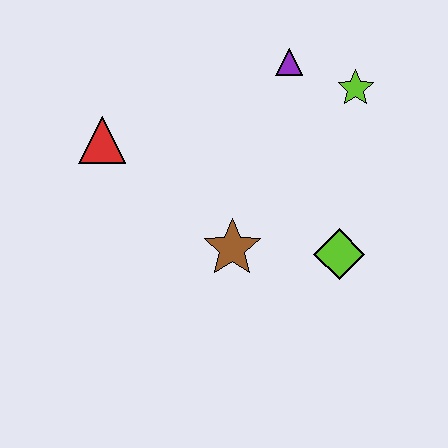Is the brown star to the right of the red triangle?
Yes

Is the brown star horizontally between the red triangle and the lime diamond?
Yes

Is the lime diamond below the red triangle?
Yes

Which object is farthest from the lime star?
The red triangle is farthest from the lime star.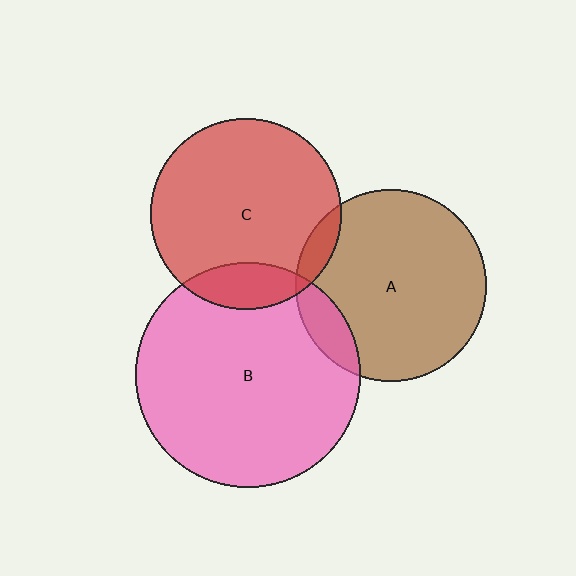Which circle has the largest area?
Circle B (pink).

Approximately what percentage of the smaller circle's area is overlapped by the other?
Approximately 15%.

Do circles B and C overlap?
Yes.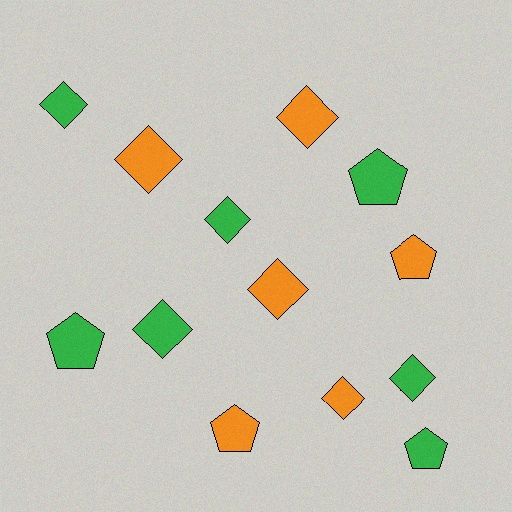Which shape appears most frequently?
Diamond, with 8 objects.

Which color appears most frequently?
Green, with 7 objects.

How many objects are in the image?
There are 13 objects.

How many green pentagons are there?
There are 3 green pentagons.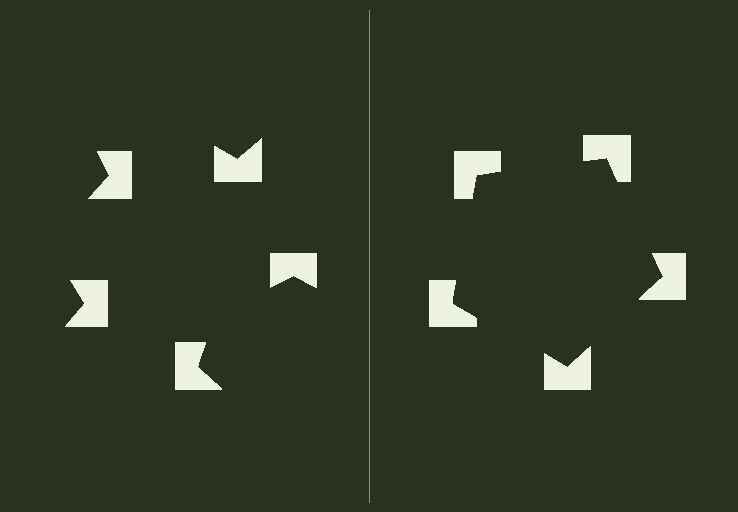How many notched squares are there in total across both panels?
10 — 5 on each side.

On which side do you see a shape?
An illusory pentagon appears on the right side. On the left side the wedge cuts are rotated, so no coherent shape forms.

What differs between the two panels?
The notched squares are positioned identically on both sides; only the wedge orientations differ. On the right they align to a pentagon; on the left they are misaligned.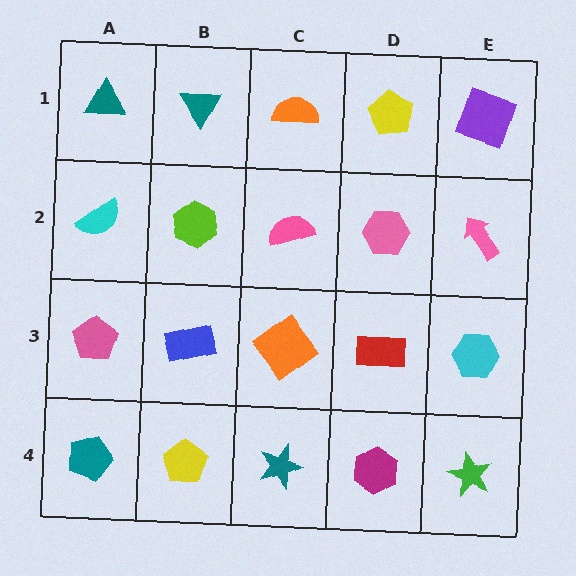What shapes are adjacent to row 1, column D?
A pink hexagon (row 2, column D), an orange semicircle (row 1, column C), a purple square (row 1, column E).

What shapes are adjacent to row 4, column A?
A pink pentagon (row 3, column A), a yellow pentagon (row 4, column B).